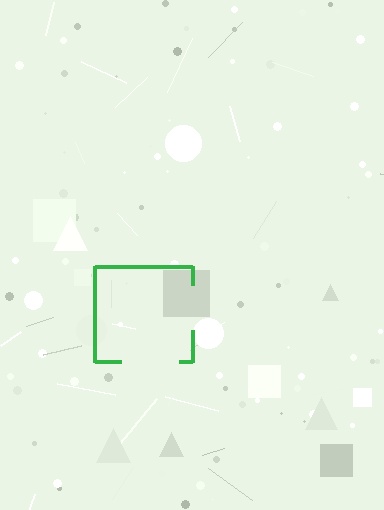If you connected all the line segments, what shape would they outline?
They would outline a square.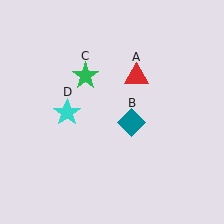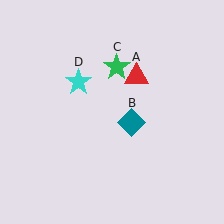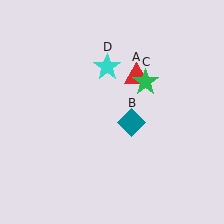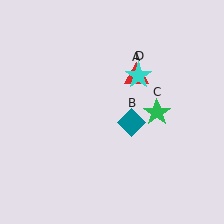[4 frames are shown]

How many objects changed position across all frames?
2 objects changed position: green star (object C), cyan star (object D).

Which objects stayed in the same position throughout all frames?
Red triangle (object A) and teal diamond (object B) remained stationary.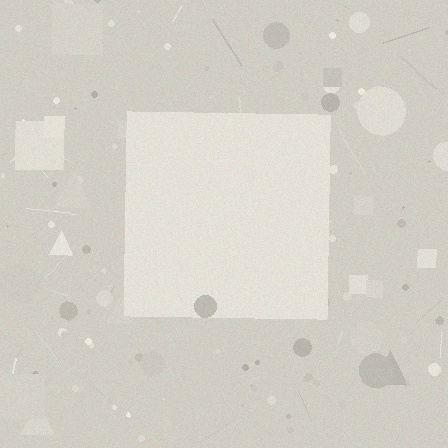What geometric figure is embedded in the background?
A square is embedded in the background.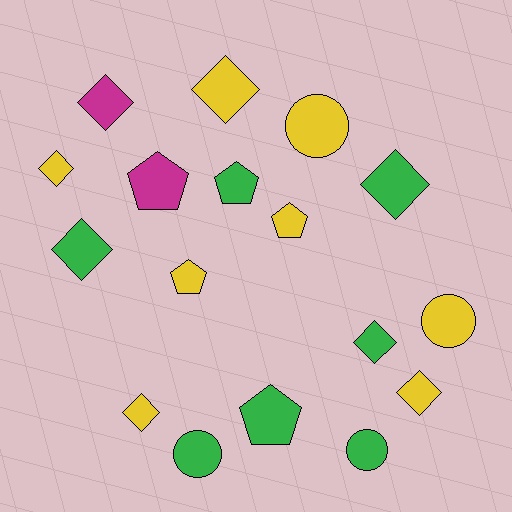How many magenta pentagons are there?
There is 1 magenta pentagon.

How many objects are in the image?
There are 17 objects.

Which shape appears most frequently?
Diamond, with 8 objects.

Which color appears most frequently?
Yellow, with 8 objects.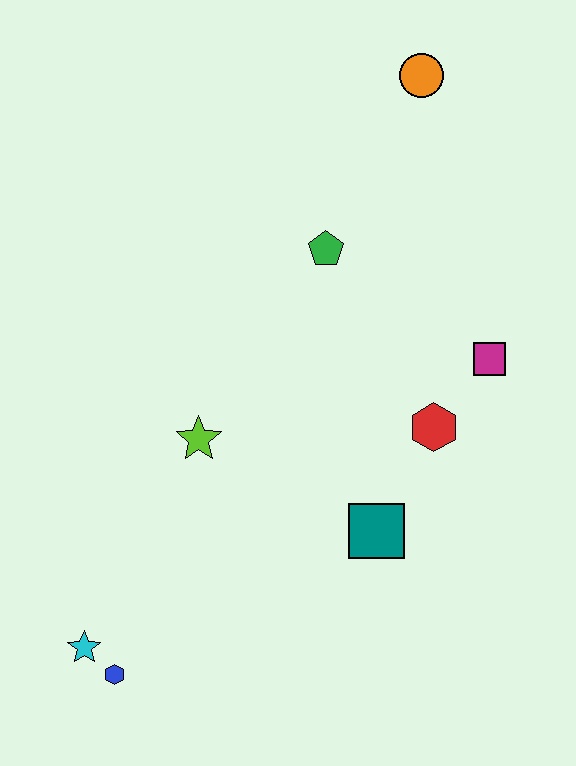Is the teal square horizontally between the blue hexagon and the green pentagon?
No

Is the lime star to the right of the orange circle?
No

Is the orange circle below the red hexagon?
No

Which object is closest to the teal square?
The red hexagon is closest to the teal square.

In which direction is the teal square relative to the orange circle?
The teal square is below the orange circle.